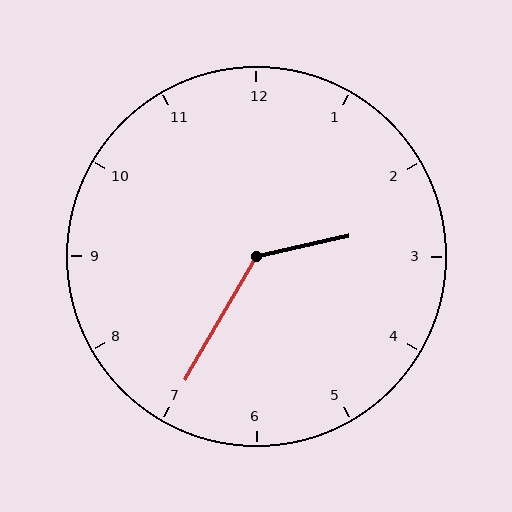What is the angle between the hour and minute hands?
Approximately 132 degrees.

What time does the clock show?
2:35.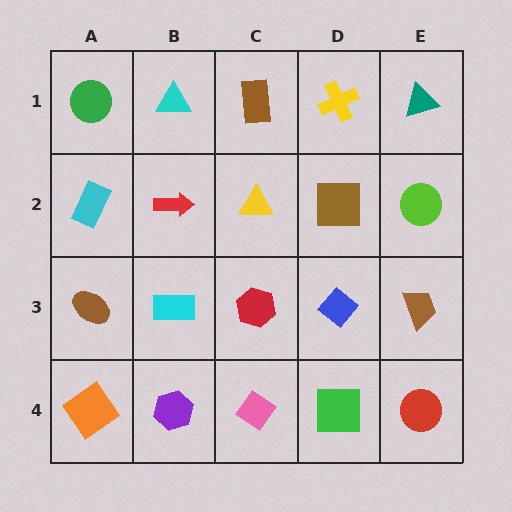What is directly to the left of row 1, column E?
A yellow cross.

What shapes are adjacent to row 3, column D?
A brown square (row 2, column D), a green square (row 4, column D), a red hexagon (row 3, column C), a brown trapezoid (row 3, column E).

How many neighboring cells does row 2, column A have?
3.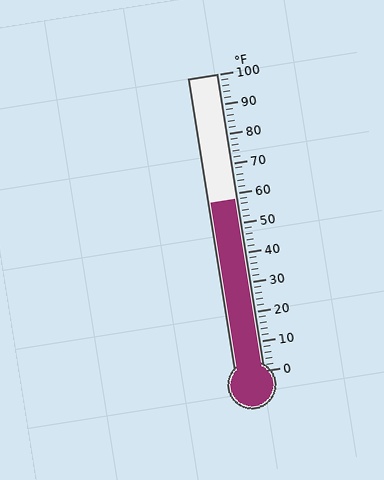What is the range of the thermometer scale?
The thermometer scale ranges from 0°F to 100°F.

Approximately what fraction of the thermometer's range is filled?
The thermometer is filled to approximately 60% of its range.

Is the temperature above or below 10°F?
The temperature is above 10°F.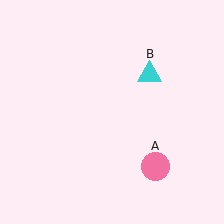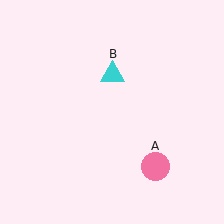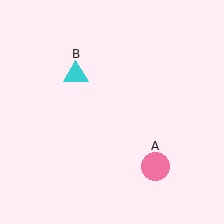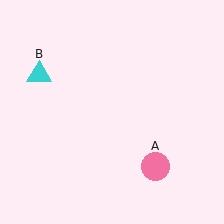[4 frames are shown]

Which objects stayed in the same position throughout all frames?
Pink circle (object A) remained stationary.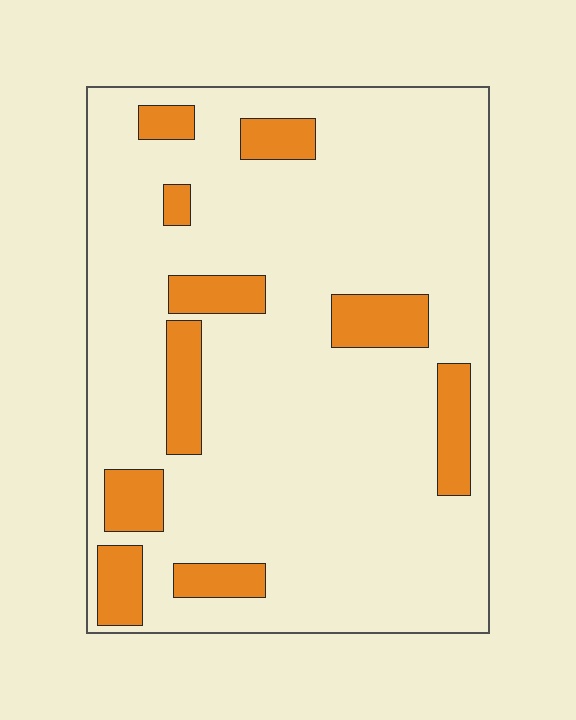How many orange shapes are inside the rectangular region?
10.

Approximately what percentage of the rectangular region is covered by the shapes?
Approximately 15%.